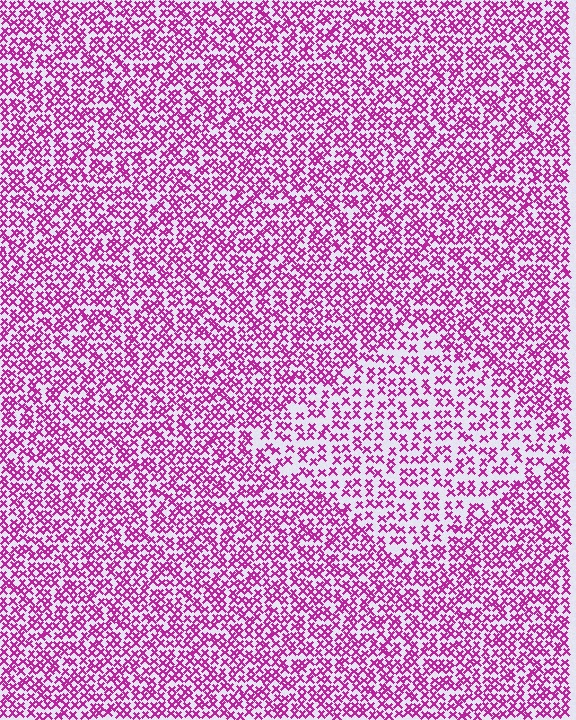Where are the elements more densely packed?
The elements are more densely packed outside the diamond boundary.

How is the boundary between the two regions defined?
The boundary is defined by a change in element density (approximately 1.7x ratio). All elements are the same color, size, and shape.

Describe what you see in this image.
The image contains small magenta elements arranged at two different densities. A diamond-shaped region is visible where the elements are less densely packed than the surrounding area.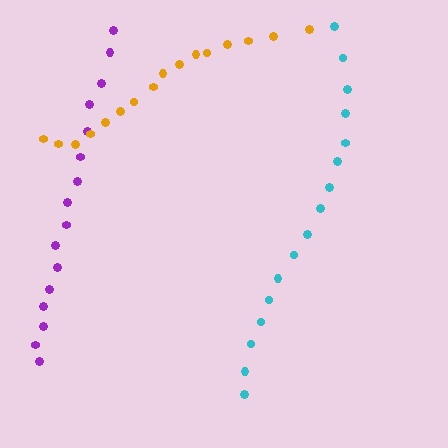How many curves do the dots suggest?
There are 3 distinct paths.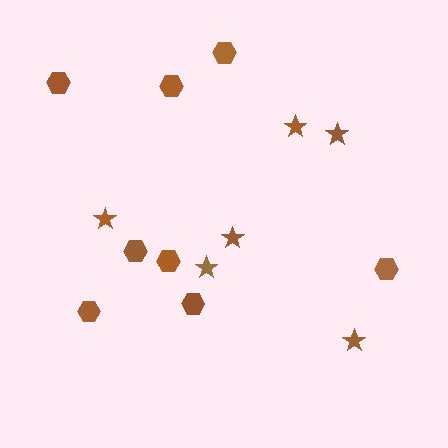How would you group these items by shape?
There are 2 groups: one group of hexagons (8) and one group of stars (6).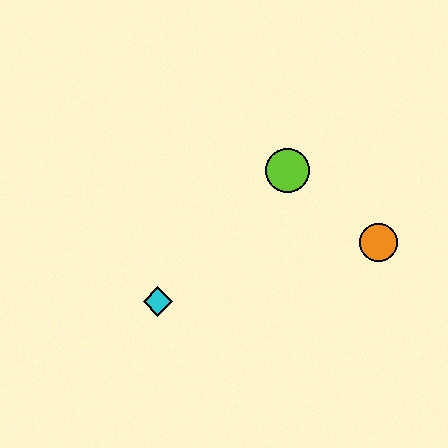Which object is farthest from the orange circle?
The cyan diamond is farthest from the orange circle.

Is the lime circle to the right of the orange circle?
No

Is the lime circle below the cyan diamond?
No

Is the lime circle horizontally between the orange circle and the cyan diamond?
Yes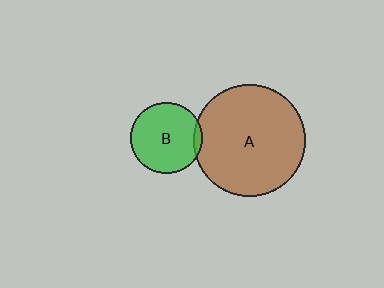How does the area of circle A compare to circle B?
Approximately 2.5 times.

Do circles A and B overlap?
Yes.